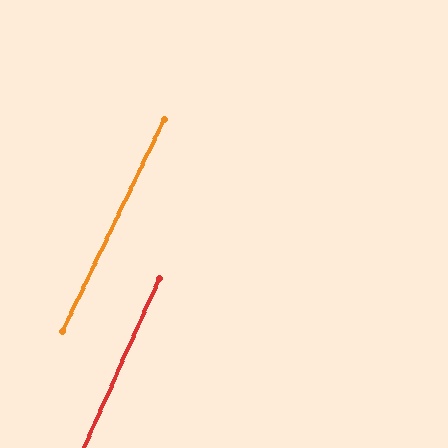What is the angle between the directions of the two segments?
Approximately 2 degrees.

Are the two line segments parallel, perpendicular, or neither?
Parallel — their directions differ by only 1.7°.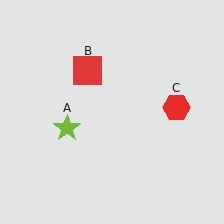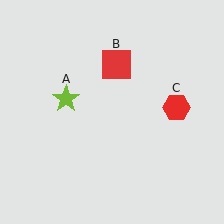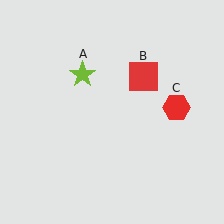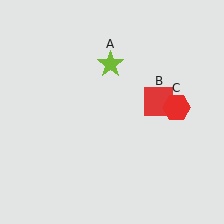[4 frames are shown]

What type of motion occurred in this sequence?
The lime star (object A), red square (object B) rotated clockwise around the center of the scene.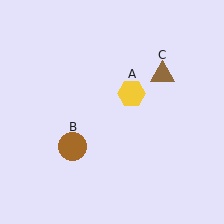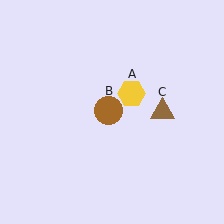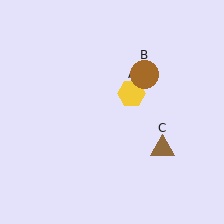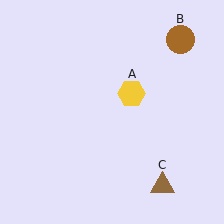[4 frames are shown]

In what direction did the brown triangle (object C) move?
The brown triangle (object C) moved down.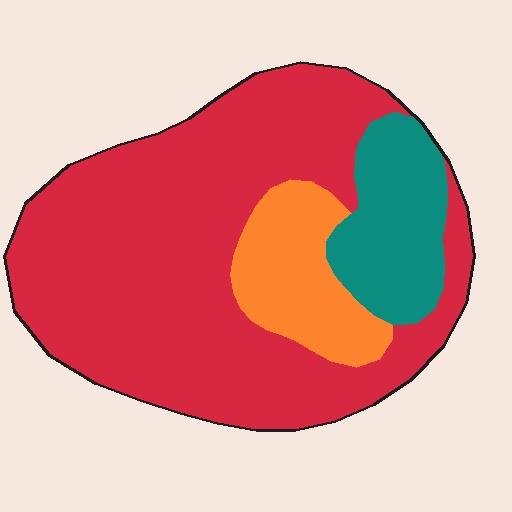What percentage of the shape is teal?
Teal takes up less than a sixth of the shape.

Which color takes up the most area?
Red, at roughly 70%.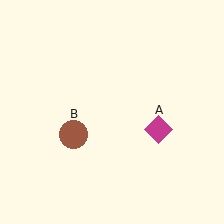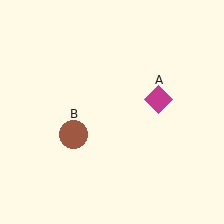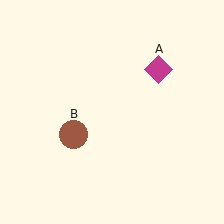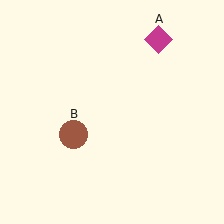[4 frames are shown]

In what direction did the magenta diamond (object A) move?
The magenta diamond (object A) moved up.